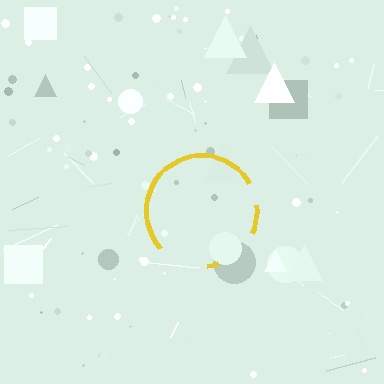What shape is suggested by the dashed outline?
The dashed outline suggests a circle.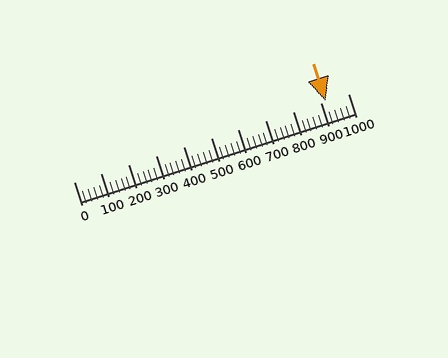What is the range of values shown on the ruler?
The ruler shows values from 0 to 1000.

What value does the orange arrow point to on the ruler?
The orange arrow points to approximately 920.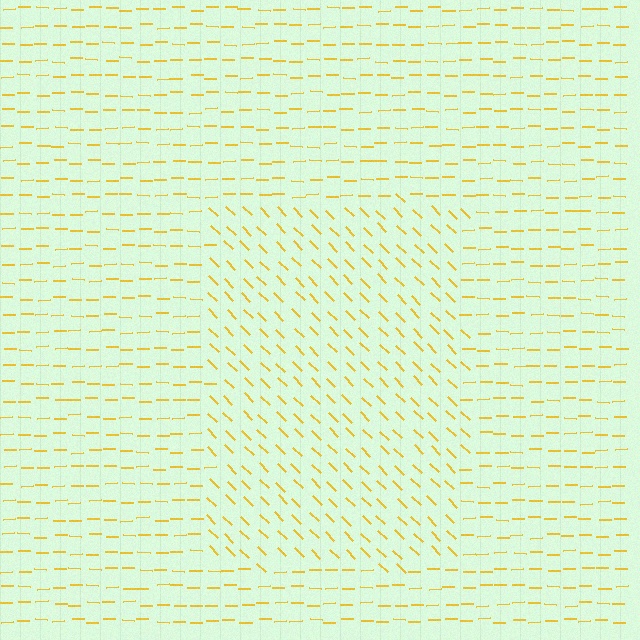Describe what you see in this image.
The image is filled with small yellow line segments. A rectangle region in the image has lines oriented differently from the surrounding lines, creating a visible texture boundary.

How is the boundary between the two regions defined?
The boundary is defined purely by a change in line orientation (approximately 45 degrees difference). All lines are the same color and thickness.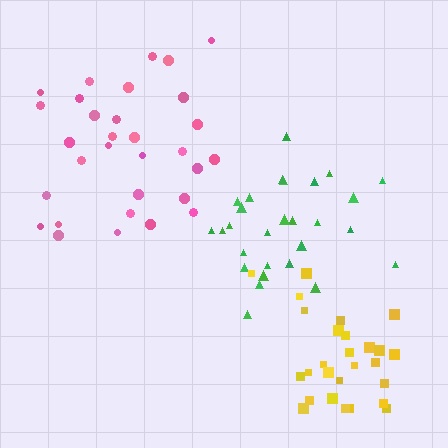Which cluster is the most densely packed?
Yellow.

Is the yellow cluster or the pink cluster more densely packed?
Yellow.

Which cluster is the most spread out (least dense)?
Pink.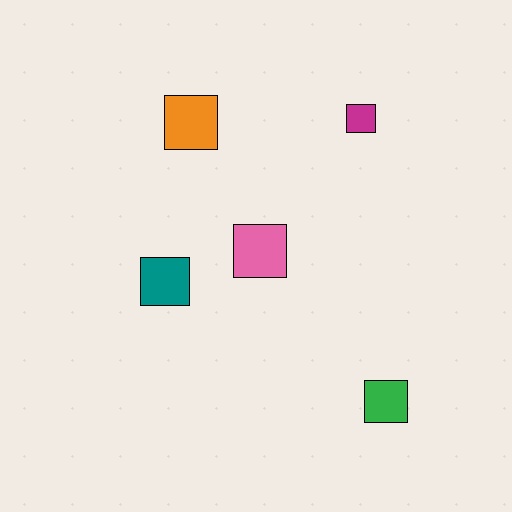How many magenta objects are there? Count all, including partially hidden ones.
There is 1 magenta object.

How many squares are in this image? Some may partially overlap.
There are 5 squares.